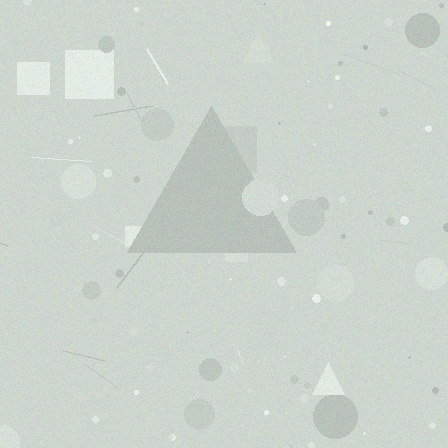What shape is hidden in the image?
A triangle is hidden in the image.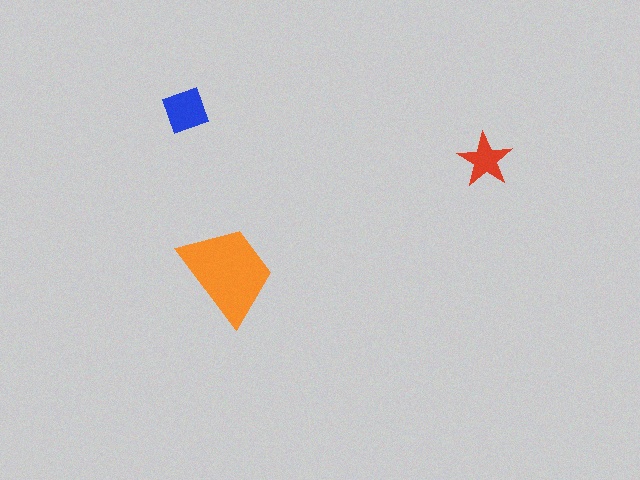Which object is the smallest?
The red star.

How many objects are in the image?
There are 3 objects in the image.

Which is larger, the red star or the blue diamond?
The blue diamond.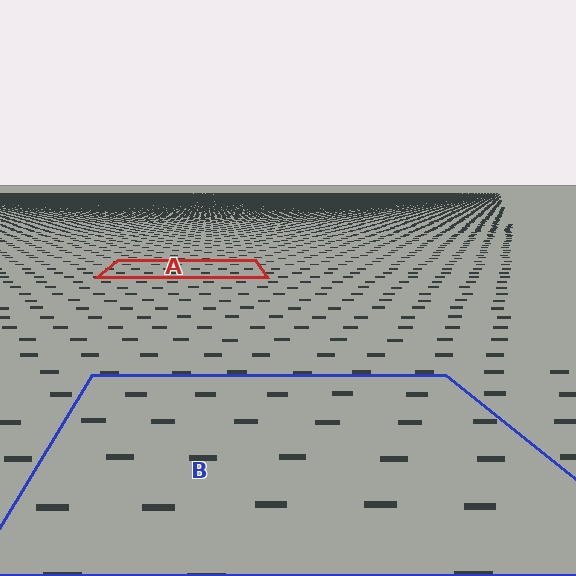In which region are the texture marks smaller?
The texture marks are smaller in region A, because it is farther away.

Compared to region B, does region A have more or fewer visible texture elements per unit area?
Region A has more texture elements per unit area — they are packed more densely because it is farther away.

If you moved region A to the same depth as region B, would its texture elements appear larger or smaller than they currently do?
They would appear larger. At a closer depth, the same texture elements are projected at a bigger on-screen size.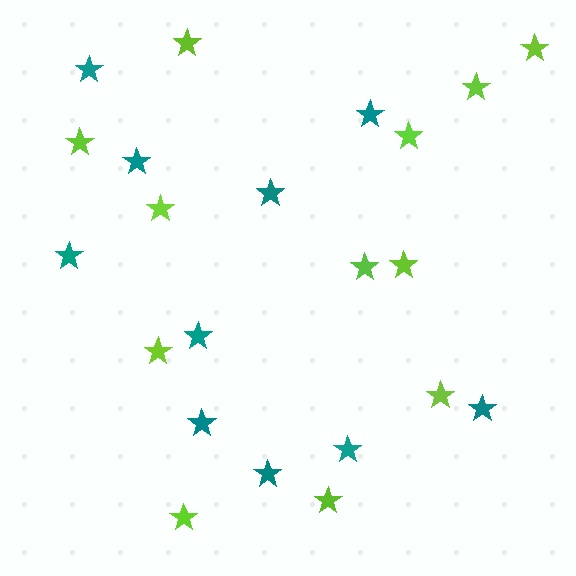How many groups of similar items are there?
There are 2 groups: one group of lime stars (12) and one group of teal stars (10).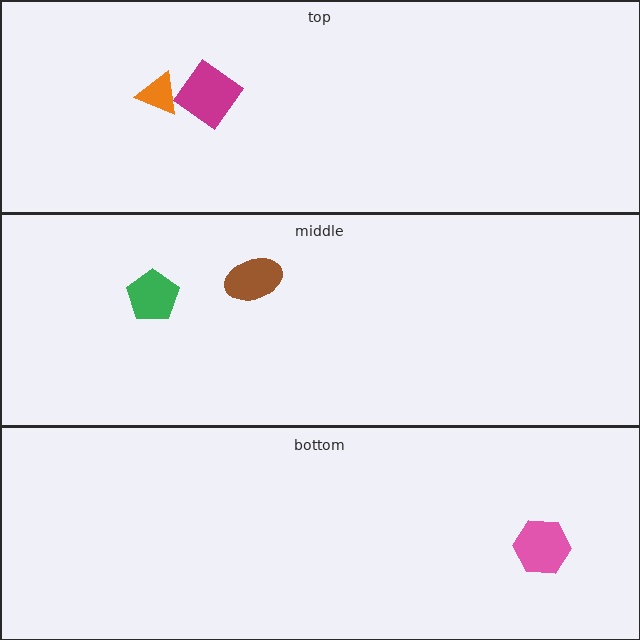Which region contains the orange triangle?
The top region.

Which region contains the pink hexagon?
The bottom region.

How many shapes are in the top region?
2.